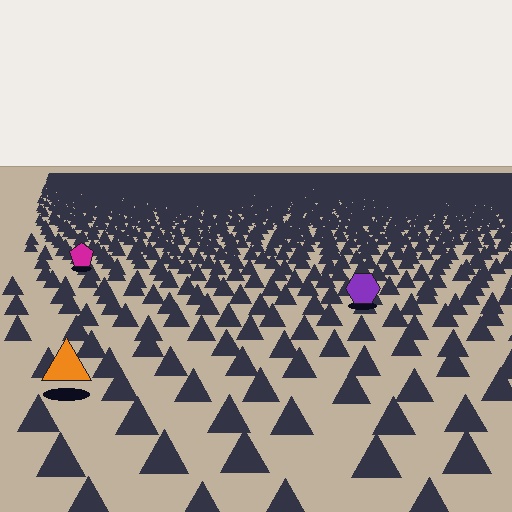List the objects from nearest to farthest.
From nearest to farthest: the orange triangle, the purple hexagon, the magenta pentagon.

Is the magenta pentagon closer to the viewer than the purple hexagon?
No. The purple hexagon is closer — you can tell from the texture gradient: the ground texture is coarser near it.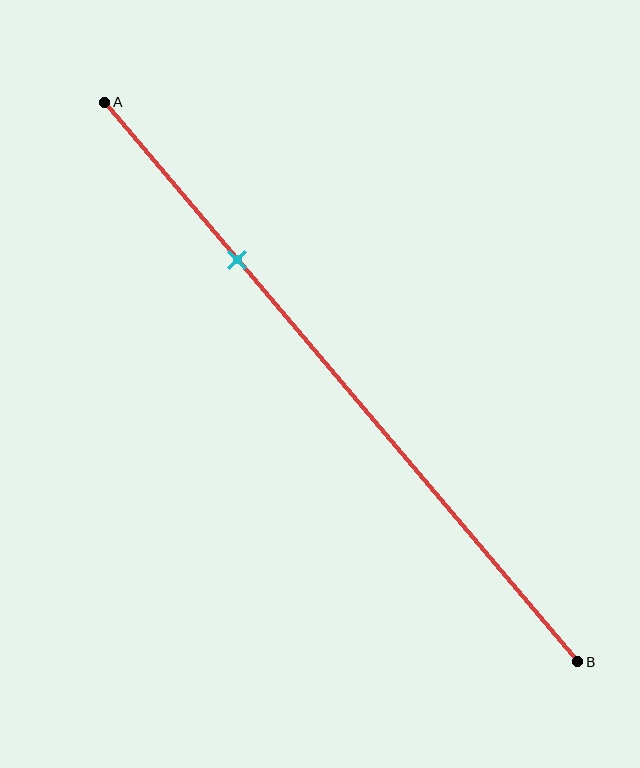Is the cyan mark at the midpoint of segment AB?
No, the mark is at about 30% from A, not at the 50% midpoint.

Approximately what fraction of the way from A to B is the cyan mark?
The cyan mark is approximately 30% of the way from A to B.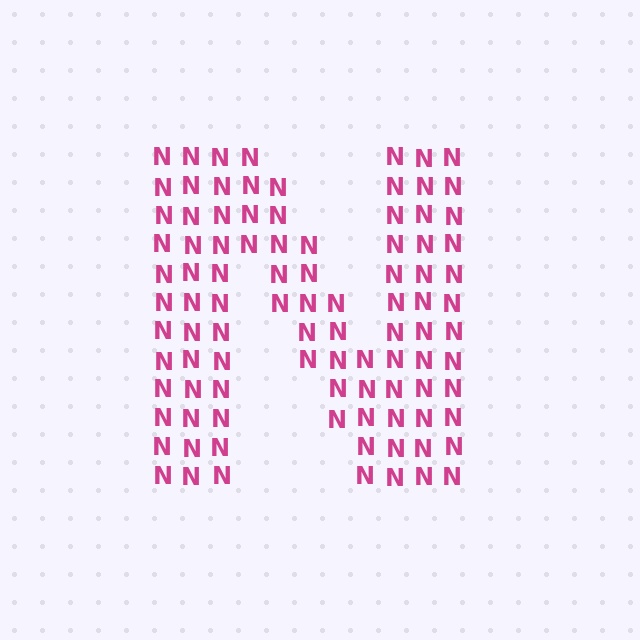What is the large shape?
The large shape is the letter N.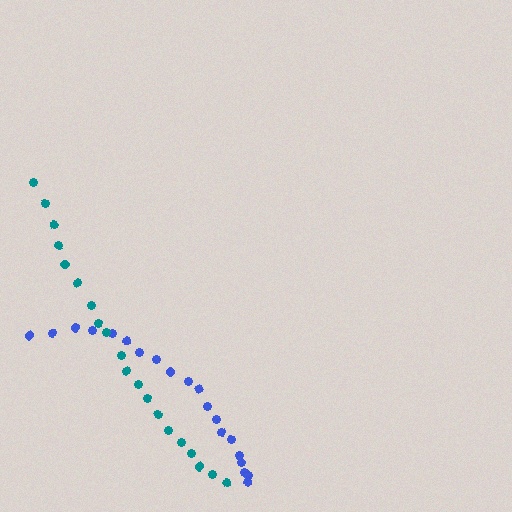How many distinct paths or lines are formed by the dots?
There are 2 distinct paths.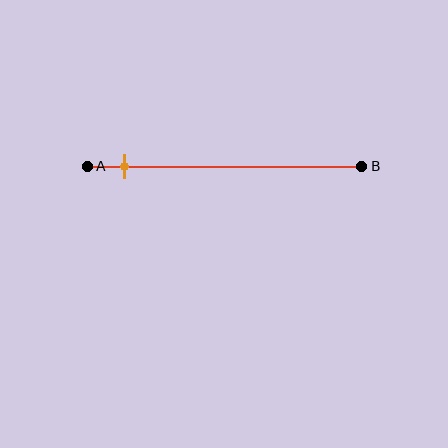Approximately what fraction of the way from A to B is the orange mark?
The orange mark is approximately 15% of the way from A to B.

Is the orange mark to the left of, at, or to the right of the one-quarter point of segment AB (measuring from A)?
The orange mark is to the left of the one-quarter point of segment AB.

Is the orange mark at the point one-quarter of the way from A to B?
No, the mark is at about 15% from A, not at the 25% one-quarter point.